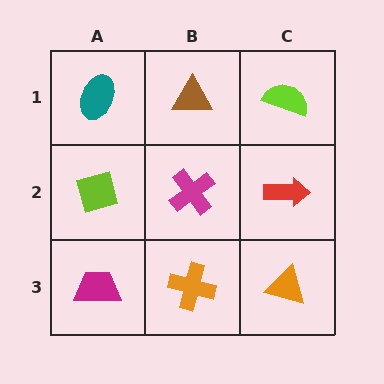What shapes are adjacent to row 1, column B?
A magenta cross (row 2, column B), a teal ellipse (row 1, column A), a lime semicircle (row 1, column C).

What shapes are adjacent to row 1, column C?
A red arrow (row 2, column C), a brown triangle (row 1, column B).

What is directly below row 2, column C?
An orange triangle.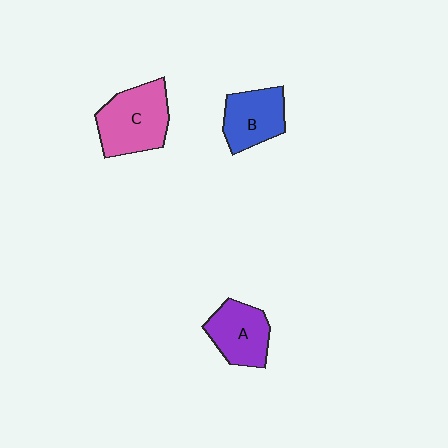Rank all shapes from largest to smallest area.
From largest to smallest: C (pink), A (purple), B (blue).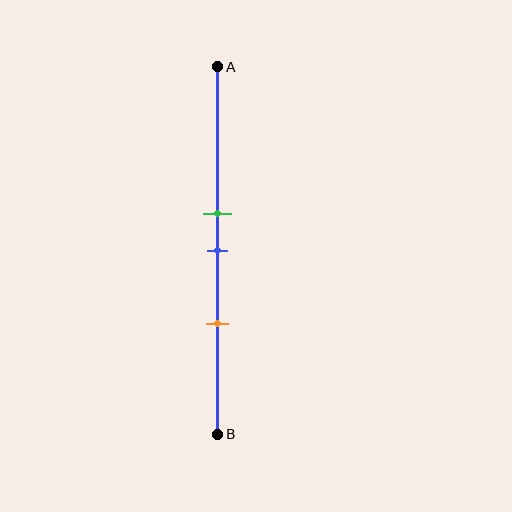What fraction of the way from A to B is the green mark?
The green mark is approximately 40% (0.4) of the way from A to B.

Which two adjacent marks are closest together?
The green and blue marks are the closest adjacent pair.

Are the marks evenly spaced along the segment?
Yes, the marks are approximately evenly spaced.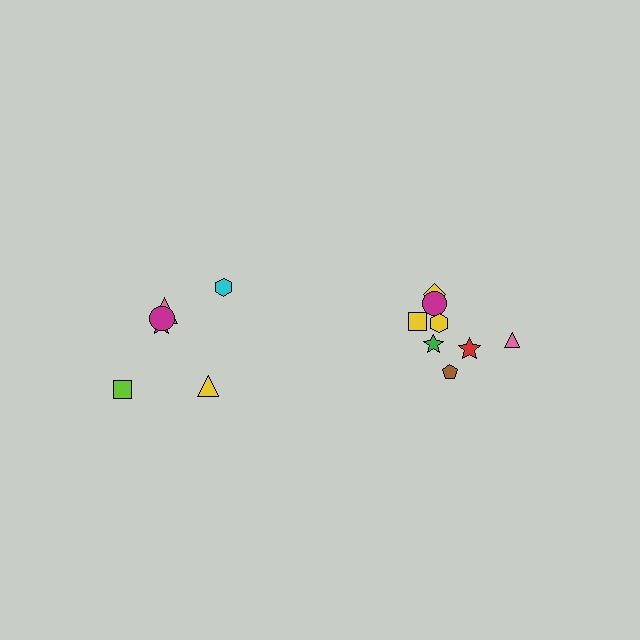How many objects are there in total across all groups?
There are 14 objects.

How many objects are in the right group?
There are 8 objects.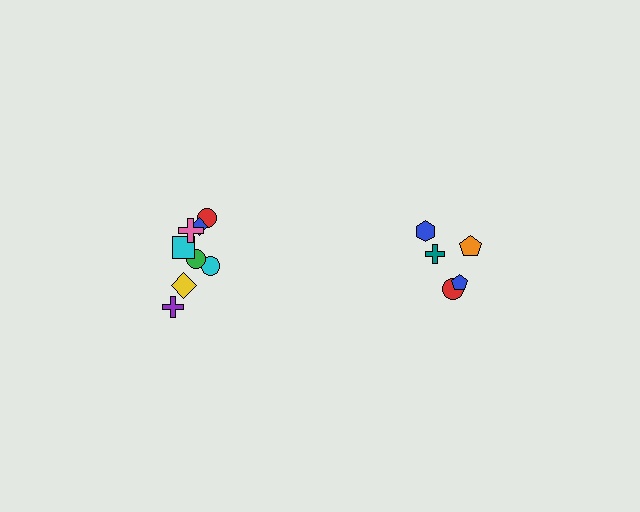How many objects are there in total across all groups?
There are 13 objects.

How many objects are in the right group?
There are 5 objects.